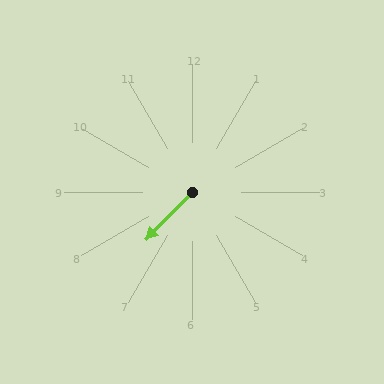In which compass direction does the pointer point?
Southwest.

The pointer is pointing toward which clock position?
Roughly 7 o'clock.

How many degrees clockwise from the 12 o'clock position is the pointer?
Approximately 224 degrees.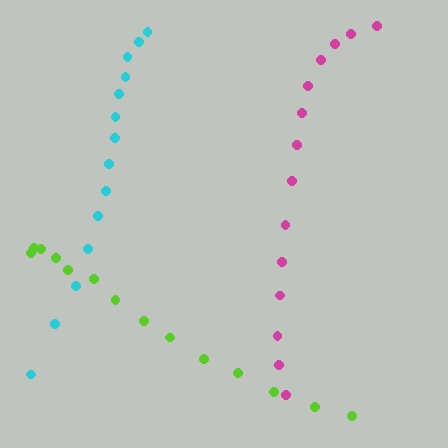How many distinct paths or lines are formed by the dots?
There are 3 distinct paths.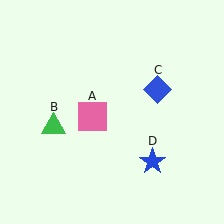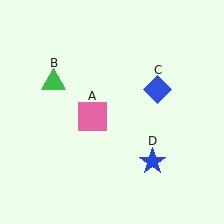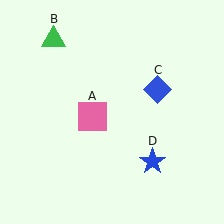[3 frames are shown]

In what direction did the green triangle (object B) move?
The green triangle (object B) moved up.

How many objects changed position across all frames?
1 object changed position: green triangle (object B).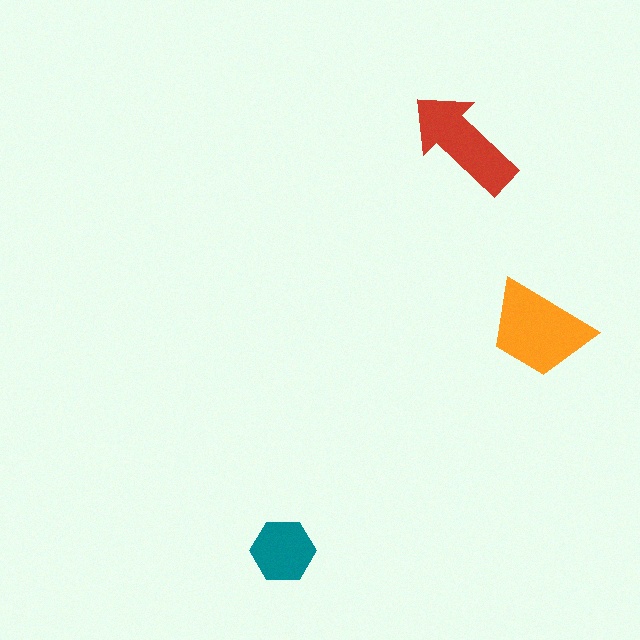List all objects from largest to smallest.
The orange trapezoid, the red arrow, the teal hexagon.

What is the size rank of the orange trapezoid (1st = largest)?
1st.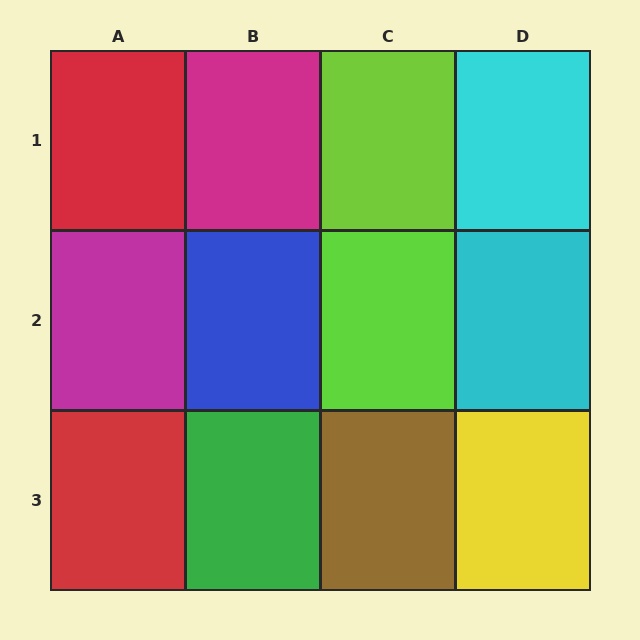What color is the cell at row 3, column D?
Yellow.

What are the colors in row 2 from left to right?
Magenta, blue, lime, cyan.